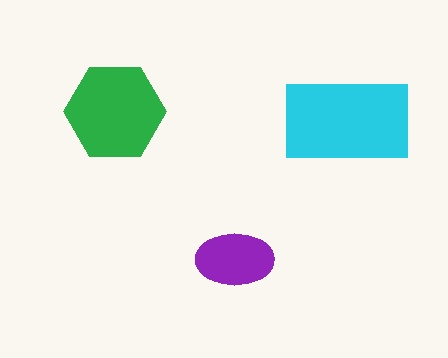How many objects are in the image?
There are 3 objects in the image.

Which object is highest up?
The green hexagon is topmost.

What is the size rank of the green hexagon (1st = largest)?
2nd.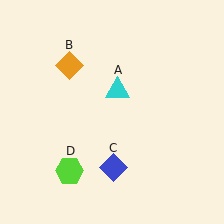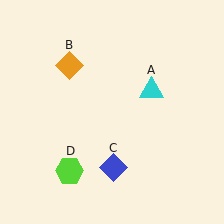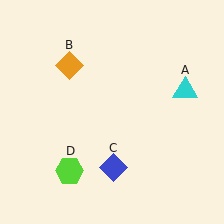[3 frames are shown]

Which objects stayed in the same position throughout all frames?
Orange diamond (object B) and blue diamond (object C) and lime hexagon (object D) remained stationary.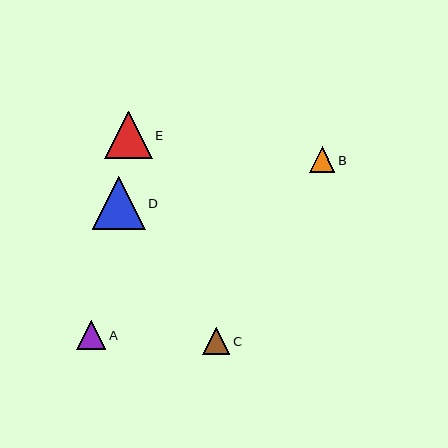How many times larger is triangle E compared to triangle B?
Triangle E is approximately 1.9 times the size of triangle B.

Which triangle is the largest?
Triangle D is the largest with a size of approximately 53 pixels.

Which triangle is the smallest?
Triangle B is the smallest with a size of approximately 25 pixels.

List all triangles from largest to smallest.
From largest to smallest: D, E, A, C, B.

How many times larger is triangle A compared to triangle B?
Triangle A is approximately 1.2 times the size of triangle B.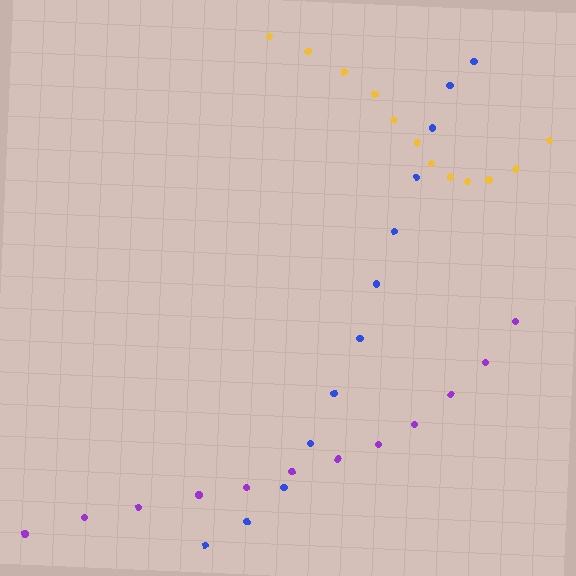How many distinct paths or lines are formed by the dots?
There are 3 distinct paths.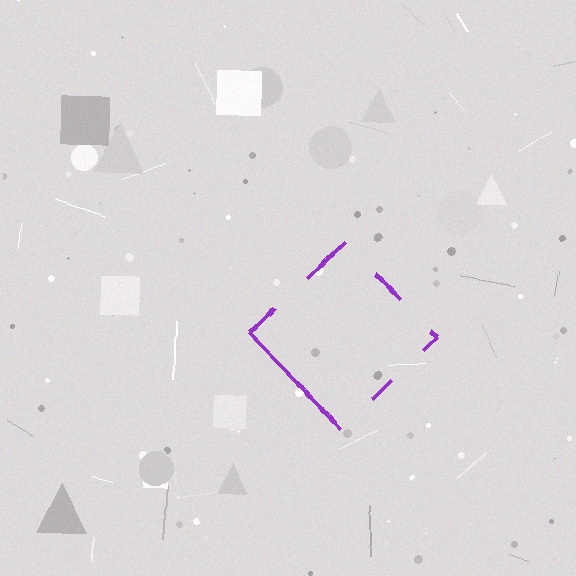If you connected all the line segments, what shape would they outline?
They would outline a diamond.